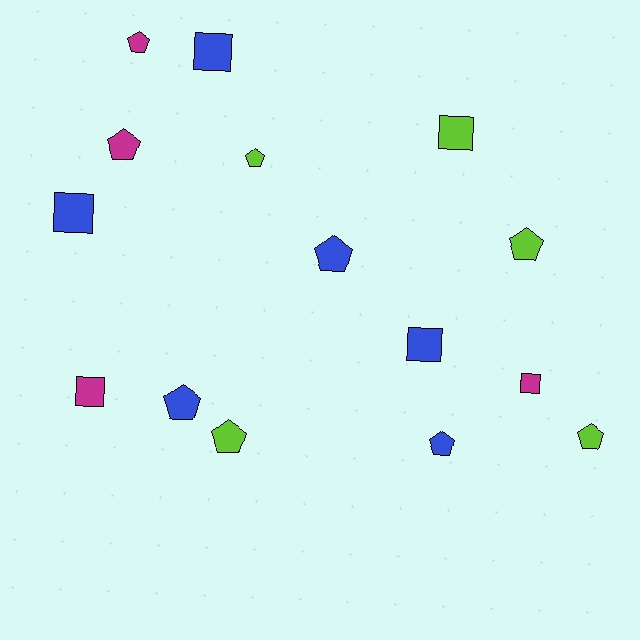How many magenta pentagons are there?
There are 2 magenta pentagons.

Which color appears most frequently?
Blue, with 6 objects.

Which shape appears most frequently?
Pentagon, with 9 objects.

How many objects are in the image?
There are 15 objects.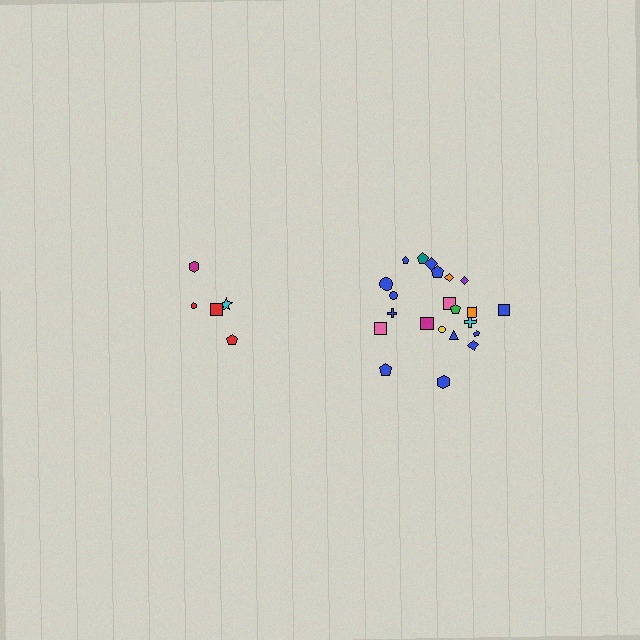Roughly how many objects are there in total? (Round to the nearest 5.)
Roughly 25 objects in total.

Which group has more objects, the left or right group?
The right group.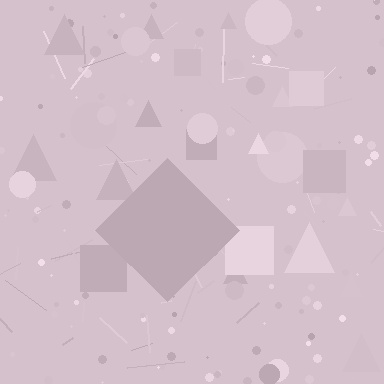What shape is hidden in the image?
A diamond is hidden in the image.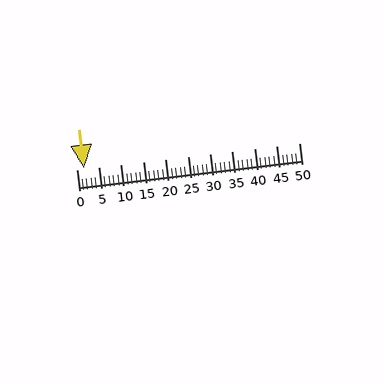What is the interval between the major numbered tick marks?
The major tick marks are spaced 5 units apart.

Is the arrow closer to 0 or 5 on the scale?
The arrow is closer to 0.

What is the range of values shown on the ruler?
The ruler shows values from 0 to 50.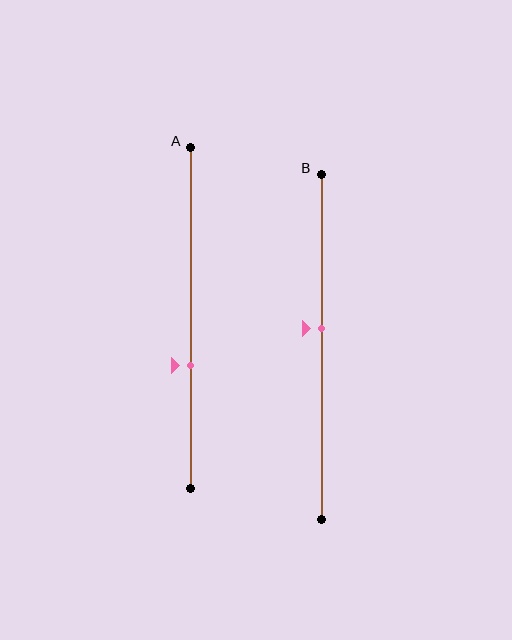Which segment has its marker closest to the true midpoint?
Segment B has its marker closest to the true midpoint.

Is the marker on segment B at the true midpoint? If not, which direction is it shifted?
No, the marker on segment B is shifted upward by about 5% of the segment length.